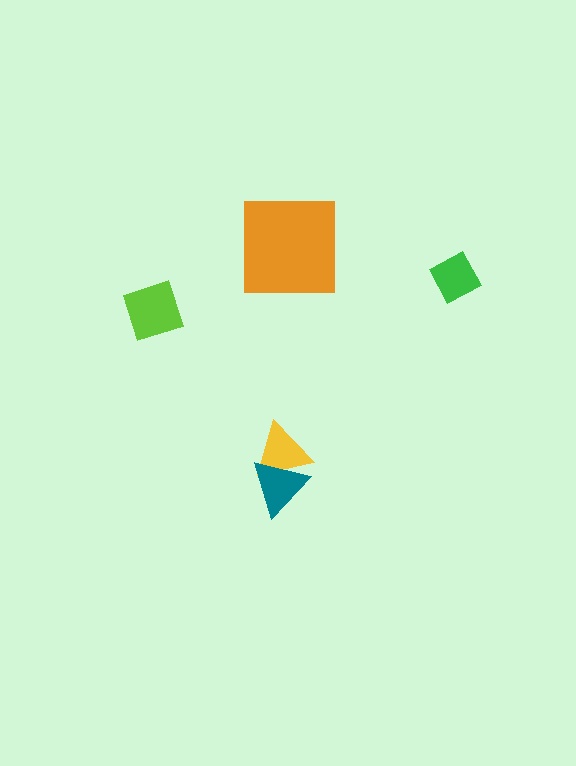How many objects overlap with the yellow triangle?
1 object overlaps with the yellow triangle.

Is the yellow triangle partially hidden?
Yes, it is partially covered by another shape.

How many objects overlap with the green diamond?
0 objects overlap with the green diamond.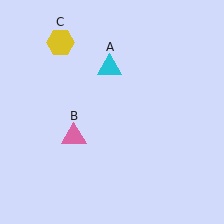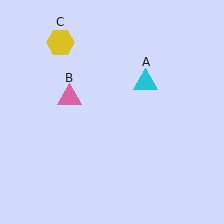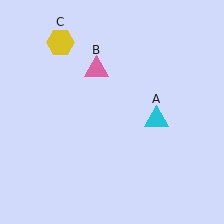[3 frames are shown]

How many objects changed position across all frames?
2 objects changed position: cyan triangle (object A), pink triangle (object B).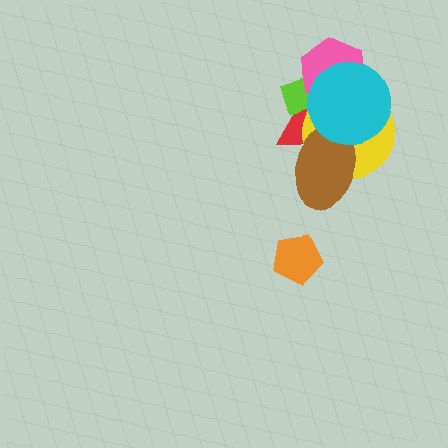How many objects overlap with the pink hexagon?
4 objects overlap with the pink hexagon.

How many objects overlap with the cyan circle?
5 objects overlap with the cyan circle.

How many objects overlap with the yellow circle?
5 objects overlap with the yellow circle.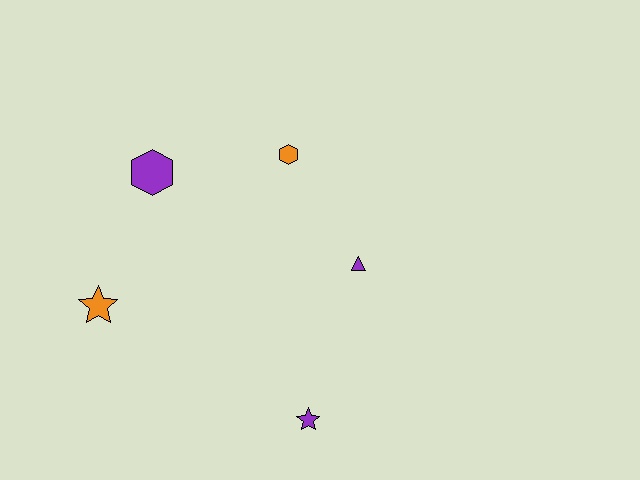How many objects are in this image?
There are 5 objects.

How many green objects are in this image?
There are no green objects.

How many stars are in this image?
There are 2 stars.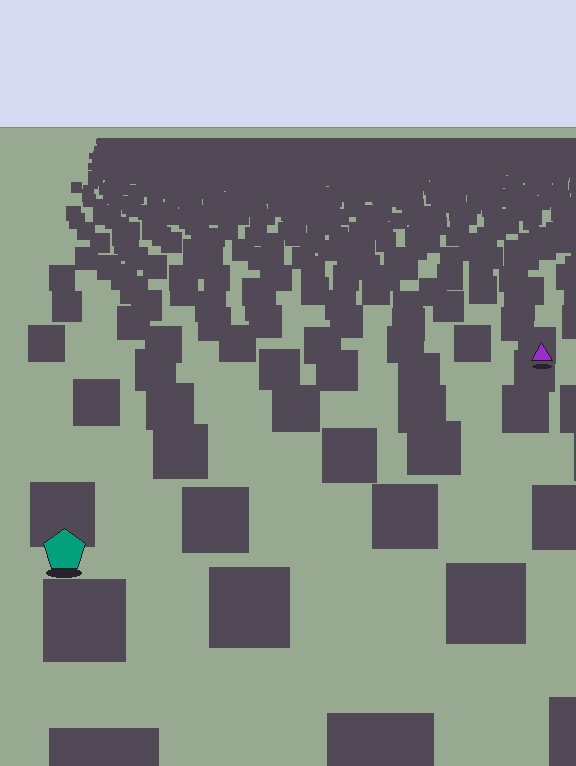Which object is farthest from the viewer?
The purple triangle is farthest from the viewer. It appears smaller and the ground texture around it is denser.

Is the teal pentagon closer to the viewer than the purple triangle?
Yes. The teal pentagon is closer — you can tell from the texture gradient: the ground texture is coarser near it.